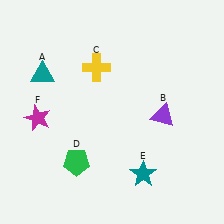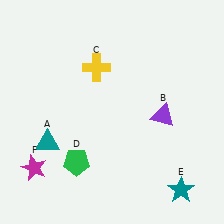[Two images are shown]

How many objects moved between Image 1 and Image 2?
3 objects moved between the two images.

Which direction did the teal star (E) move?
The teal star (E) moved right.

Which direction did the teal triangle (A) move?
The teal triangle (A) moved down.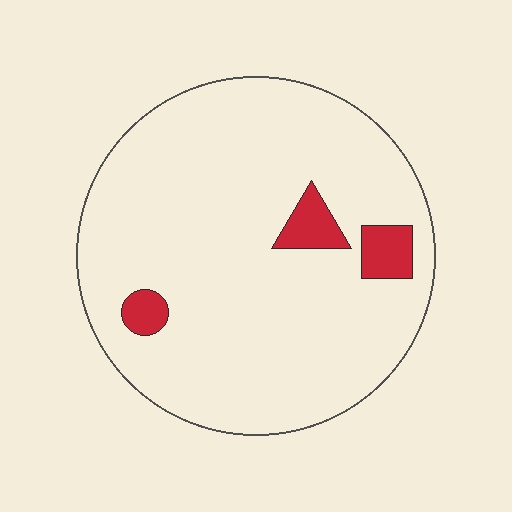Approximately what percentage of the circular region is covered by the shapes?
Approximately 5%.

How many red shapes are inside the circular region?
3.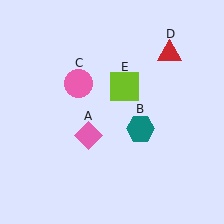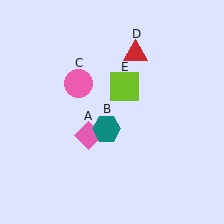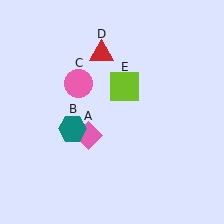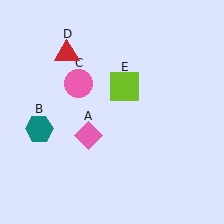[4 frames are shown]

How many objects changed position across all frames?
2 objects changed position: teal hexagon (object B), red triangle (object D).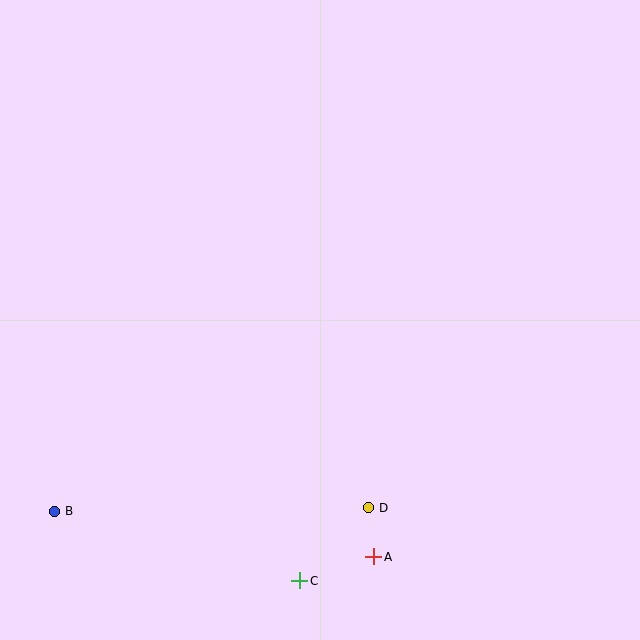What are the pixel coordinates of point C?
Point C is at (300, 581).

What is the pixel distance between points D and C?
The distance between D and C is 101 pixels.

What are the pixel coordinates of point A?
Point A is at (374, 557).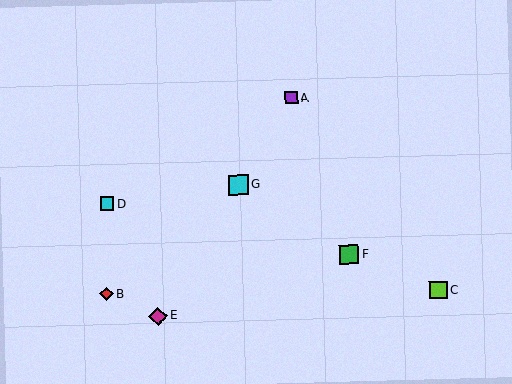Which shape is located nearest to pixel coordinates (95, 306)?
The red diamond (labeled B) at (106, 294) is nearest to that location.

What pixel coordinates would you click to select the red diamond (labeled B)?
Click at (106, 294) to select the red diamond B.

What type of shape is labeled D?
Shape D is a cyan square.